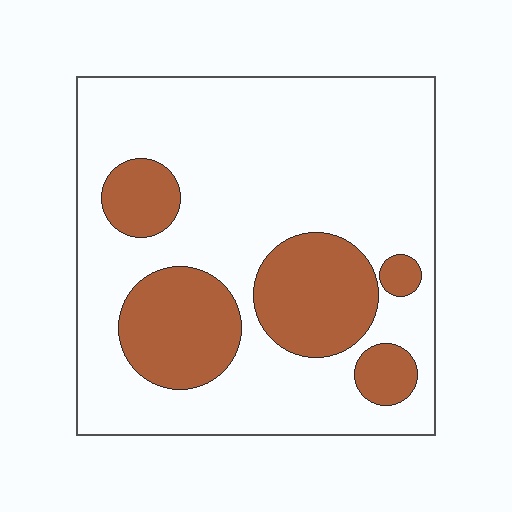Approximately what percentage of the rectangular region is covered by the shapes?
Approximately 25%.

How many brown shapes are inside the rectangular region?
5.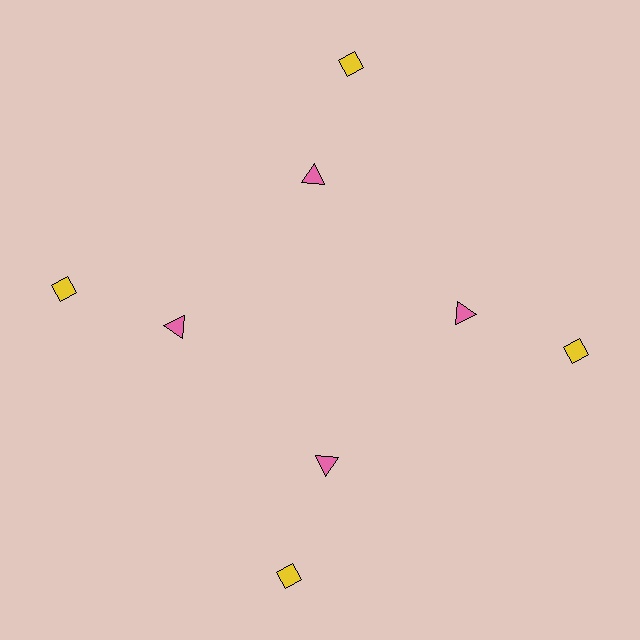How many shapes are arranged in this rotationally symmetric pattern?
There are 8 shapes, arranged in 4 groups of 2.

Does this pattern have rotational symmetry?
Yes, this pattern has 4-fold rotational symmetry. It looks the same after rotating 90 degrees around the center.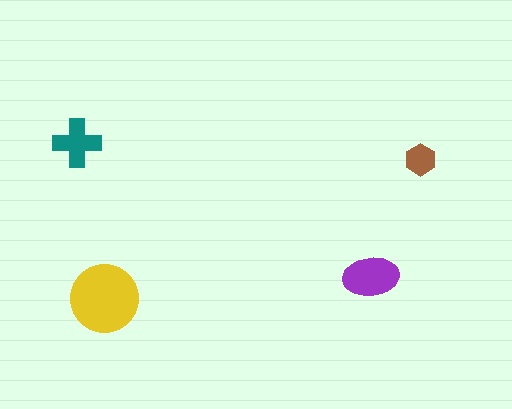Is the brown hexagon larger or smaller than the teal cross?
Smaller.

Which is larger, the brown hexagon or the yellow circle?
The yellow circle.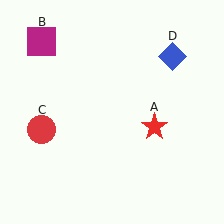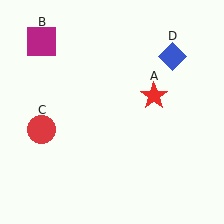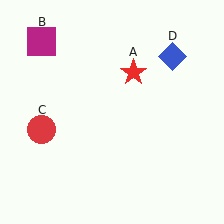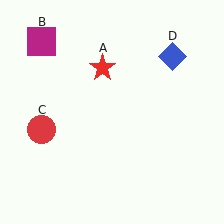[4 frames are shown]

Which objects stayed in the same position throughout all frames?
Magenta square (object B) and red circle (object C) and blue diamond (object D) remained stationary.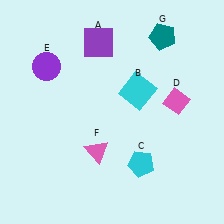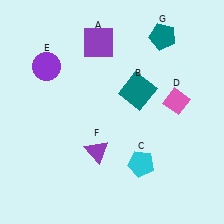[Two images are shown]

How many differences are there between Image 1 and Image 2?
There are 2 differences between the two images.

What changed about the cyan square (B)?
In Image 1, B is cyan. In Image 2, it changed to teal.